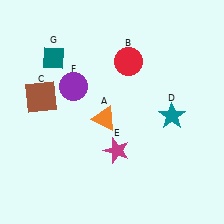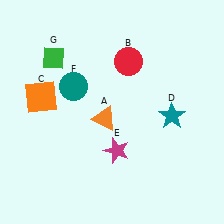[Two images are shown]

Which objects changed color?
C changed from brown to orange. F changed from purple to teal. G changed from teal to green.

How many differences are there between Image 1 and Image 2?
There are 3 differences between the two images.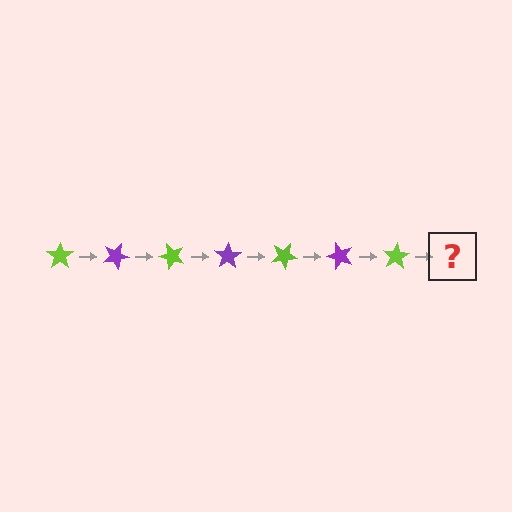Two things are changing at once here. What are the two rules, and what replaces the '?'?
The two rules are that it rotates 25 degrees each step and the color cycles through lime and purple. The '?' should be a purple star, rotated 175 degrees from the start.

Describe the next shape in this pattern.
It should be a purple star, rotated 175 degrees from the start.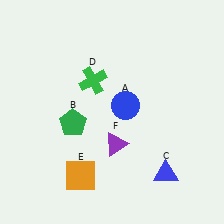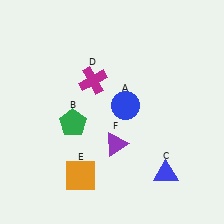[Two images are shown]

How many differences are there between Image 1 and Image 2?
There is 1 difference between the two images.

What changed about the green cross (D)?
In Image 1, D is green. In Image 2, it changed to magenta.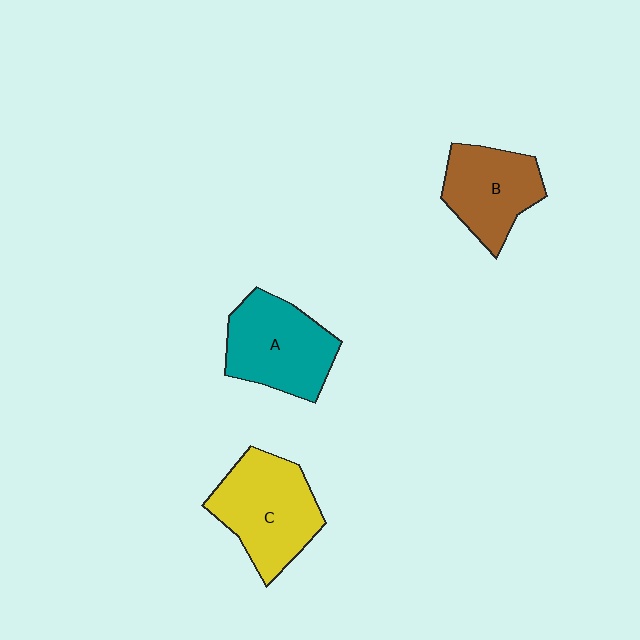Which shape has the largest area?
Shape C (yellow).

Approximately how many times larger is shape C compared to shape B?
Approximately 1.3 times.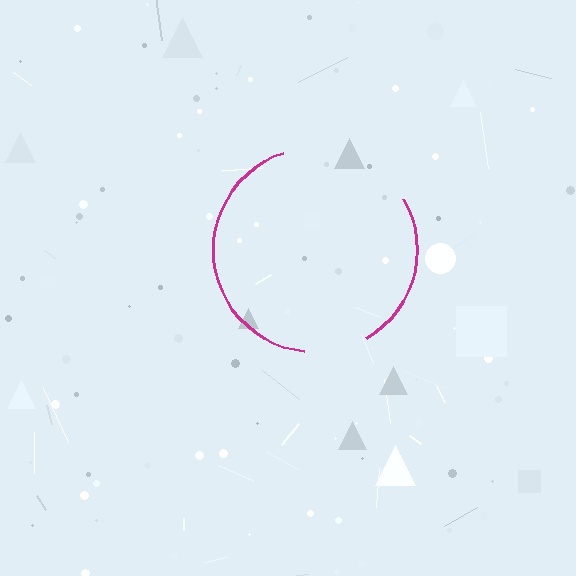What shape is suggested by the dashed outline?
The dashed outline suggests a circle.